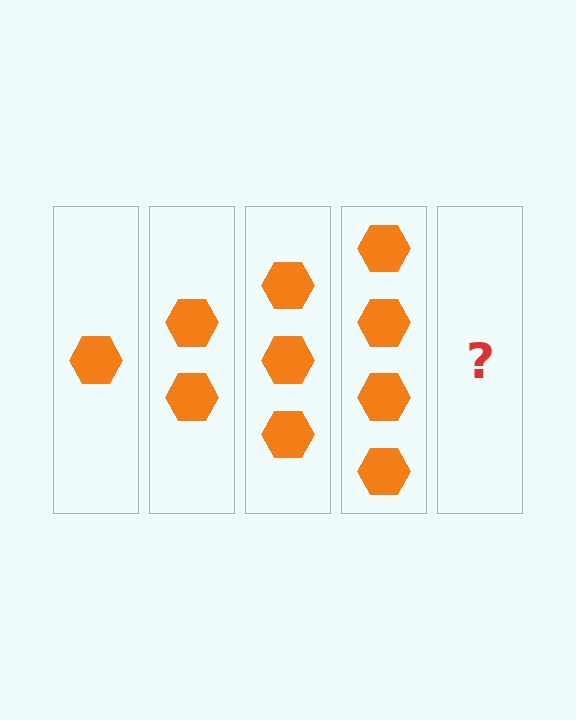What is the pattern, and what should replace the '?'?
The pattern is that each step adds one more hexagon. The '?' should be 5 hexagons.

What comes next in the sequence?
The next element should be 5 hexagons.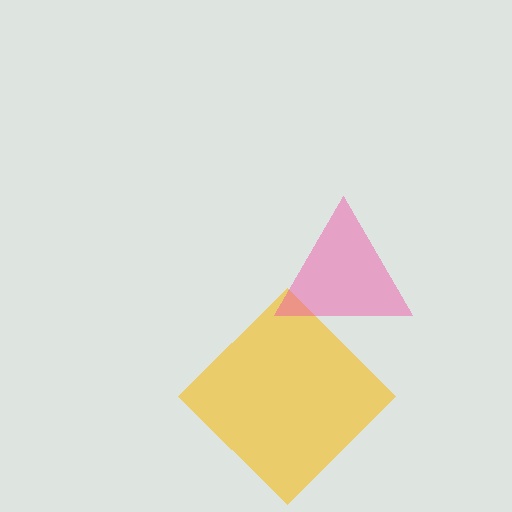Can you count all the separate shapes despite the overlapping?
Yes, there are 2 separate shapes.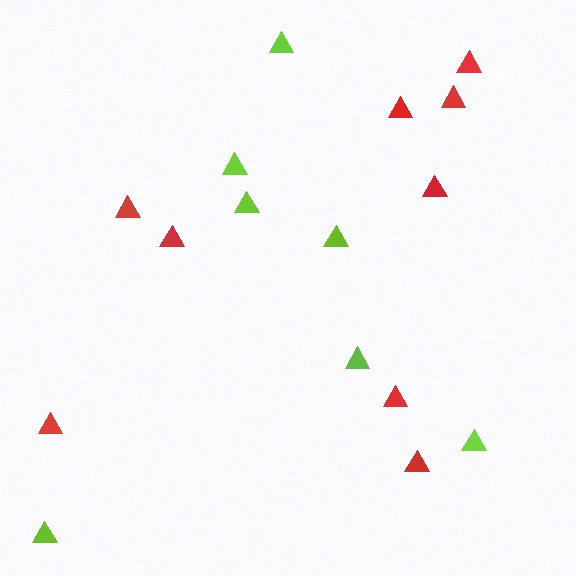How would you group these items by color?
There are 2 groups: one group of red triangles (9) and one group of lime triangles (7).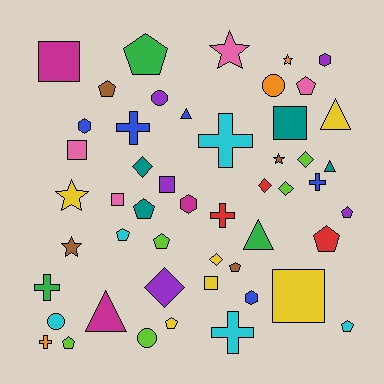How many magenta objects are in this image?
There are 3 magenta objects.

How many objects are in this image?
There are 50 objects.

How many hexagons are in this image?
There are 4 hexagons.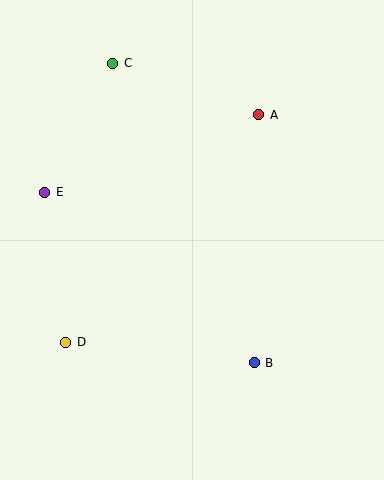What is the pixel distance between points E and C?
The distance between E and C is 146 pixels.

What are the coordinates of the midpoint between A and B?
The midpoint between A and B is at (257, 239).